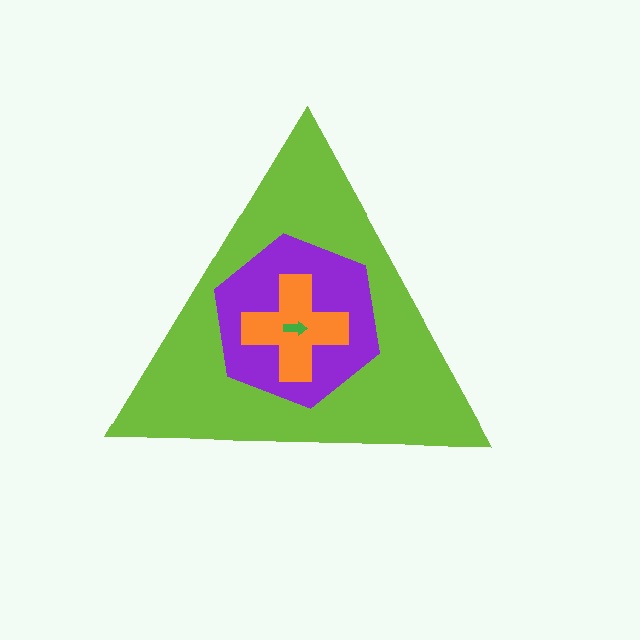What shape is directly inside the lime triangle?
The purple hexagon.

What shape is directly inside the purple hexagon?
The orange cross.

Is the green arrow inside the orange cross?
Yes.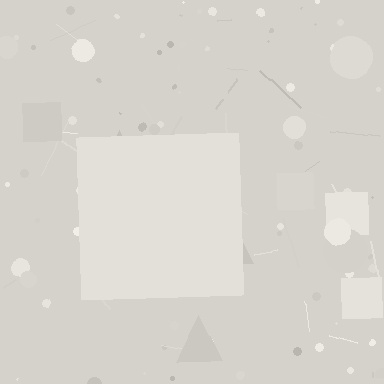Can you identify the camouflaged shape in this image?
The camouflaged shape is a square.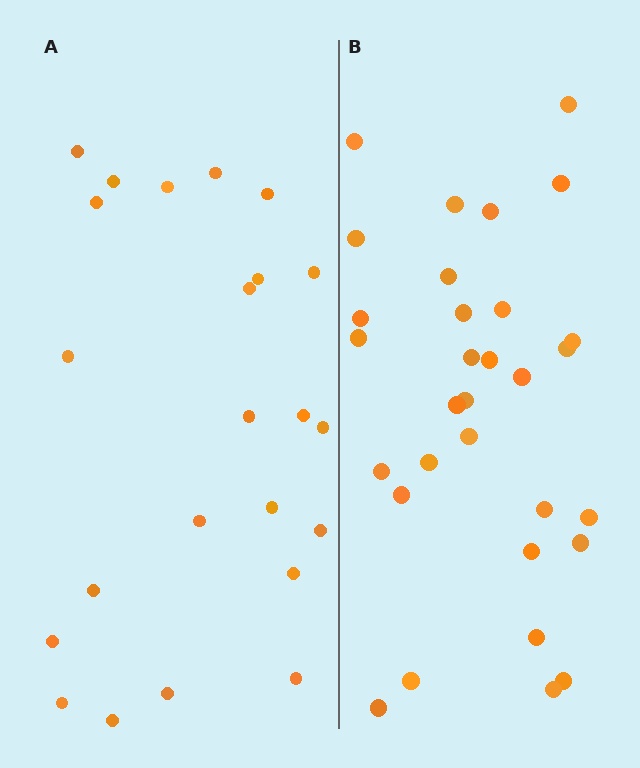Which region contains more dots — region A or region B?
Region B (the right region) has more dots.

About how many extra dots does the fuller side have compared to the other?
Region B has roughly 8 or so more dots than region A.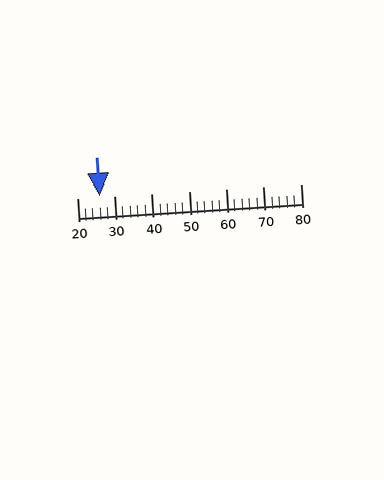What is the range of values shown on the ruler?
The ruler shows values from 20 to 80.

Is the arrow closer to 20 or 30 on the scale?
The arrow is closer to 30.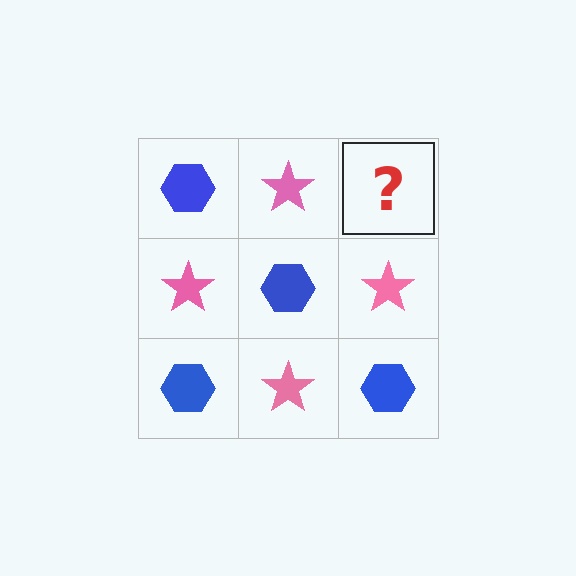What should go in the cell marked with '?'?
The missing cell should contain a blue hexagon.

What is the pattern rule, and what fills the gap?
The rule is that it alternates blue hexagon and pink star in a checkerboard pattern. The gap should be filled with a blue hexagon.